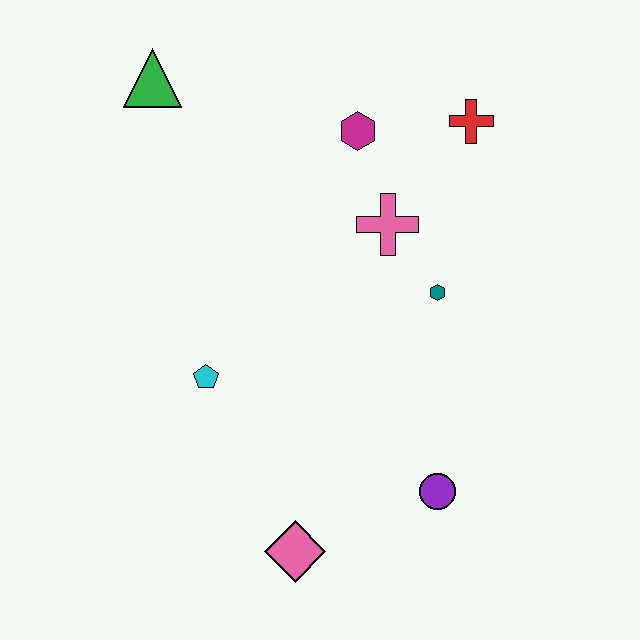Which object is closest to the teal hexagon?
The pink cross is closest to the teal hexagon.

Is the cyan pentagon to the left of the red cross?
Yes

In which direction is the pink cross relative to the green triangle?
The pink cross is to the right of the green triangle.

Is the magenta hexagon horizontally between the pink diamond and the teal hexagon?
Yes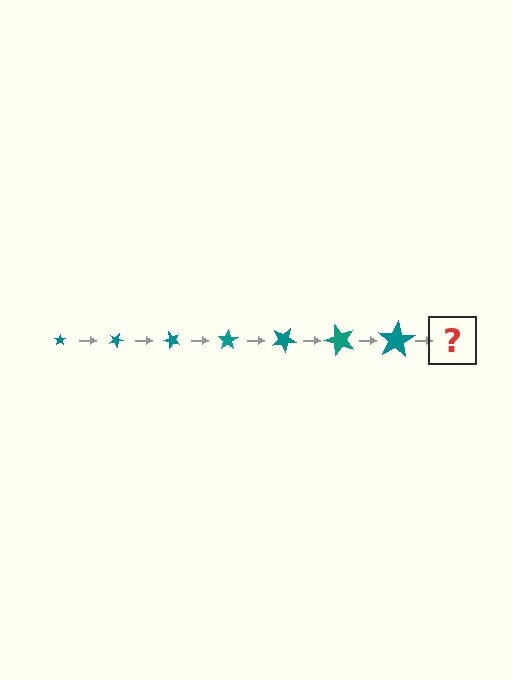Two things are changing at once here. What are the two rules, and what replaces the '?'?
The two rules are that the star grows larger each step and it rotates 25 degrees each step. The '?' should be a star, larger than the previous one and rotated 175 degrees from the start.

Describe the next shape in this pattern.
It should be a star, larger than the previous one and rotated 175 degrees from the start.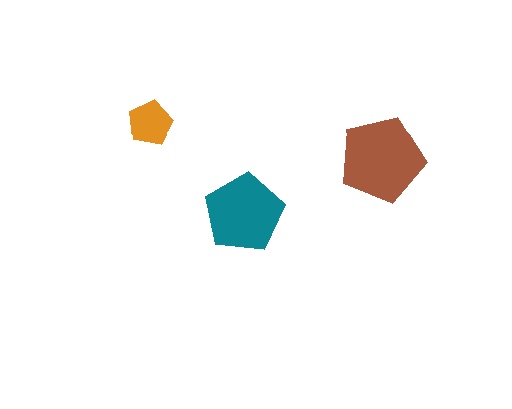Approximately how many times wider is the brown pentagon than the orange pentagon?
About 2 times wider.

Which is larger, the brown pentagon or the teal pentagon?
The brown one.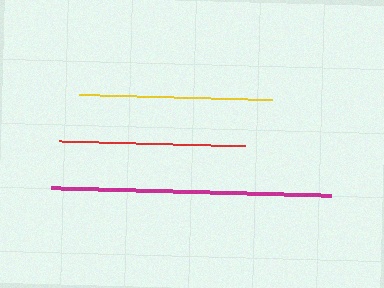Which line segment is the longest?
The magenta line is the longest at approximately 280 pixels.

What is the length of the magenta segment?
The magenta segment is approximately 280 pixels long.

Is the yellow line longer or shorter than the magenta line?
The magenta line is longer than the yellow line.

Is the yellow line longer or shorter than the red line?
The yellow line is longer than the red line.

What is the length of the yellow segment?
The yellow segment is approximately 193 pixels long.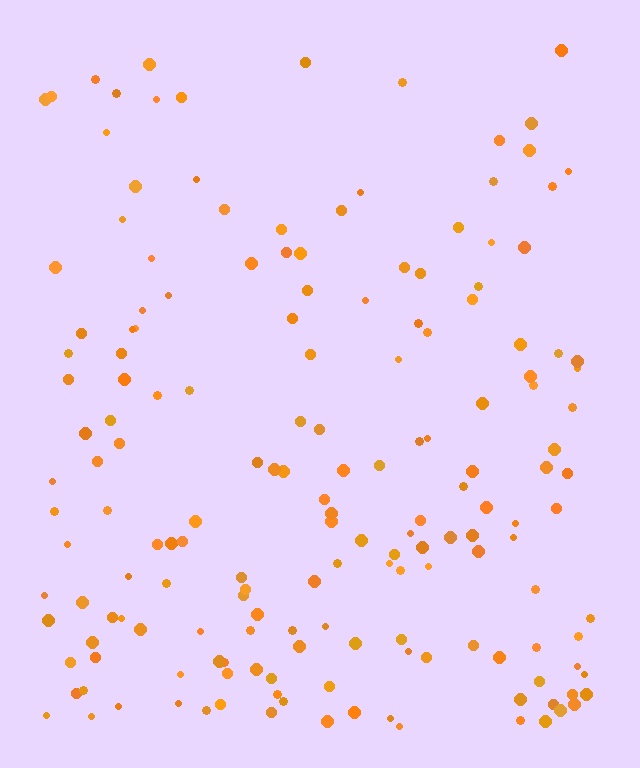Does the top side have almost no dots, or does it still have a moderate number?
Still a moderate number, just noticeably fewer than the bottom.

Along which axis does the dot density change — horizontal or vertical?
Vertical.